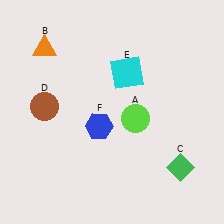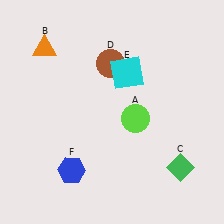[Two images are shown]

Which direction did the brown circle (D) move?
The brown circle (D) moved right.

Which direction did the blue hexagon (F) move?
The blue hexagon (F) moved down.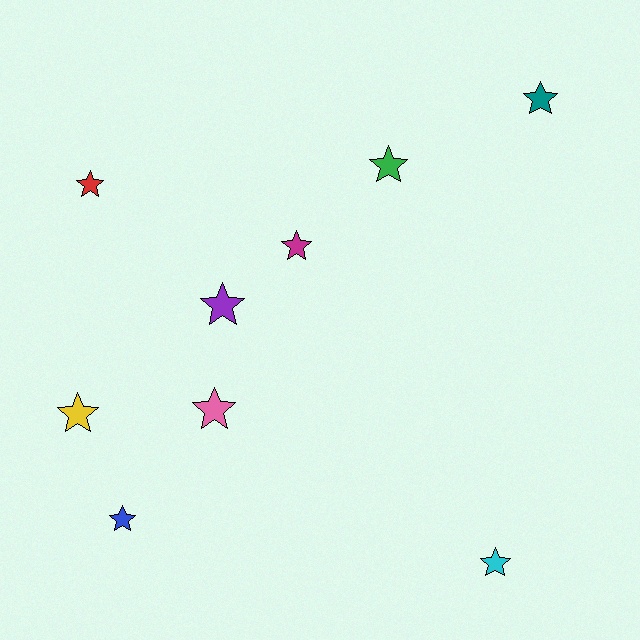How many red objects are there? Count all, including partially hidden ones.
There is 1 red object.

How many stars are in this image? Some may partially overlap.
There are 9 stars.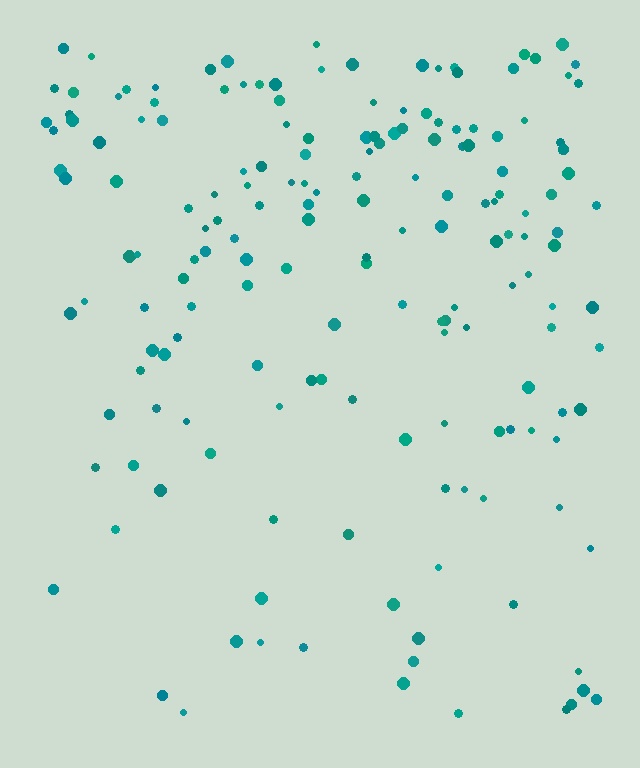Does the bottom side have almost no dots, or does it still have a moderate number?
Still a moderate number, just noticeably fewer than the top.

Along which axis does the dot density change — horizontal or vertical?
Vertical.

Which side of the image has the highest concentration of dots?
The top.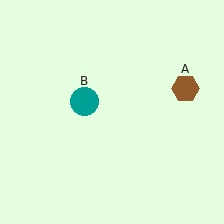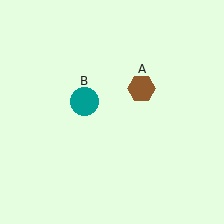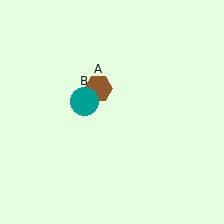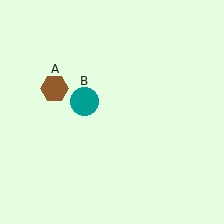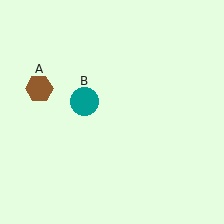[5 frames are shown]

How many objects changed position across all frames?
1 object changed position: brown hexagon (object A).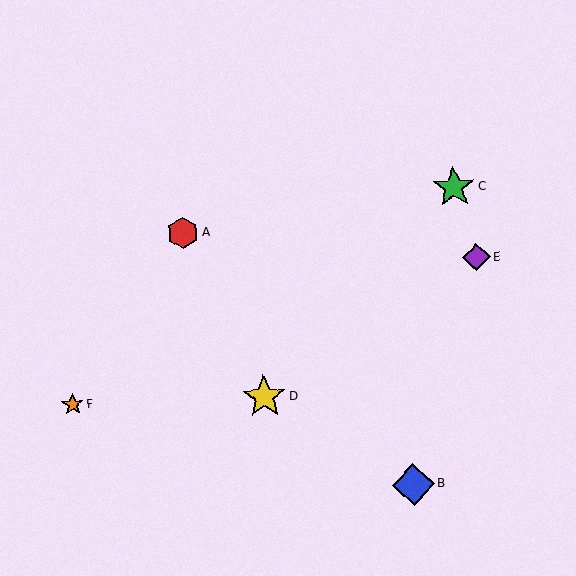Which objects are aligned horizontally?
Objects D, F are aligned horizontally.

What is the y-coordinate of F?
Object F is at y≈404.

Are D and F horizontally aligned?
Yes, both are at y≈397.